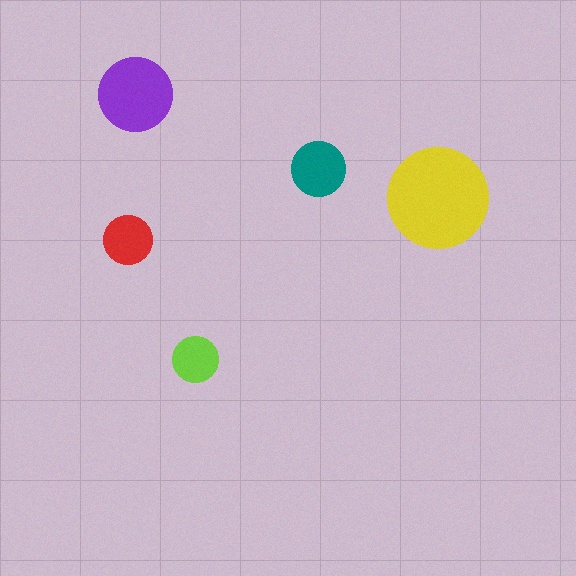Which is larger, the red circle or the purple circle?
The purple one.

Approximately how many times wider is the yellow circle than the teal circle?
About 2 times wider.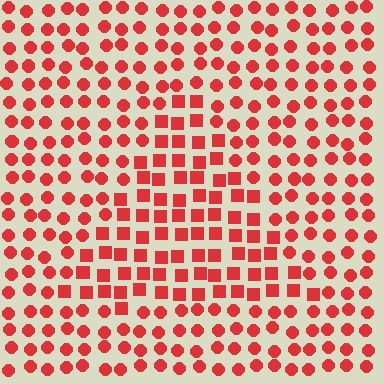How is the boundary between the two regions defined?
The boundary is defined by a change in element shape: squares inside vs. circles outside. All elements share the same color and spacing.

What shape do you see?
I see a triangle.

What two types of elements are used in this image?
The image uses squares inside the triangle region and circles outside it.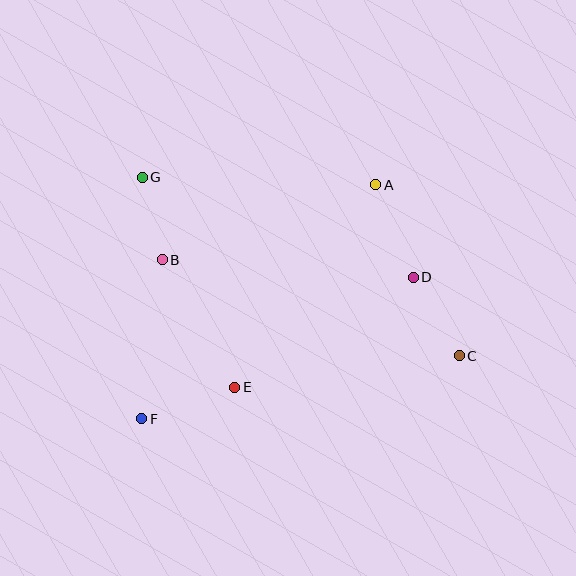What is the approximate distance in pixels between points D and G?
The distance between D and G is approximately 289 pixels.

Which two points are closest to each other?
Points B and G are closest to each other.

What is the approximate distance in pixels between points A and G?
The distance between A and G is approximately 234 pixels.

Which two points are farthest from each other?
Points C and G are farthest from each other.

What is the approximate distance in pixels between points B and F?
The distance between B and F is approximately 160 pixels.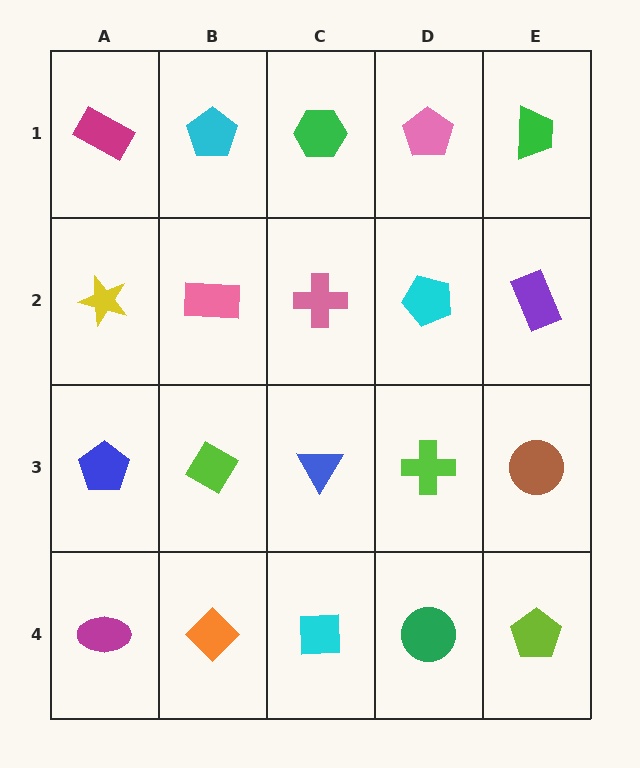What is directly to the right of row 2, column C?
A cyan pentagon.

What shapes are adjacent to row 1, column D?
A cyan pentagon (row 2, column D), a green hexagon (row 1, column C), a green trapezoid (row 1, column E).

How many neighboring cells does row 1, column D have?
3.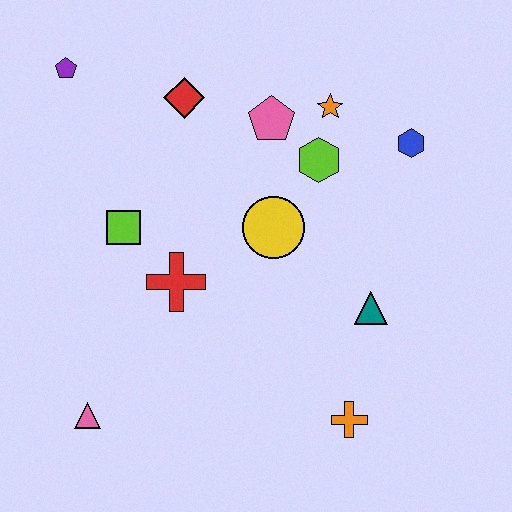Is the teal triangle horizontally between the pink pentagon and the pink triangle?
No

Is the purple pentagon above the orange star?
Yes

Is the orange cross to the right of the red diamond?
Yes